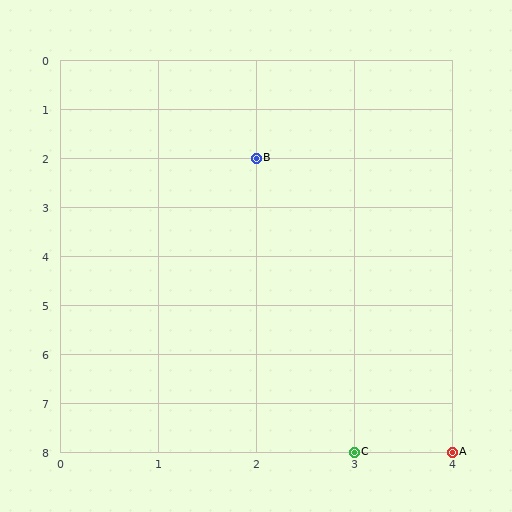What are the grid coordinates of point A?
Point A is at grid coordinates (4, 8).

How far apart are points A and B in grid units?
Points A and B are 2 columns and 6 rows apart (about 6.3 grid units diagonally).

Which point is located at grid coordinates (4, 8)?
Point A is at (4, 8).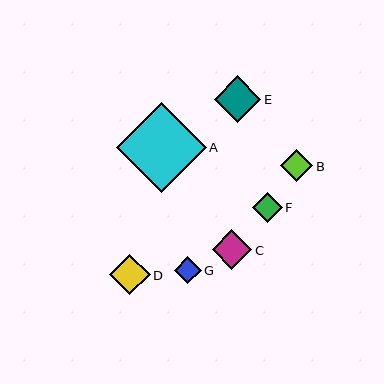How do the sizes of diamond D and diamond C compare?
Diamond D and diamond C are approximately the same size.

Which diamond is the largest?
Diamond A is the largest with a size of approximately 90 pixels.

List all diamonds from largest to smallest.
From largest to smallest: A, E, D, C, B, F, G.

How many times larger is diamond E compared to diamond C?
Diamond E is approximately 1.2 times the size of diamond C.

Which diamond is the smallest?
Diamond G is the smallest with a size of approximately 27 pixels.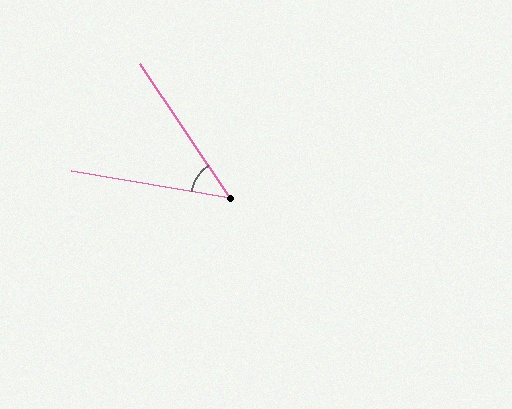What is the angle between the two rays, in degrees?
Approximately 47 degrees.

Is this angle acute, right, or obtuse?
It is acute.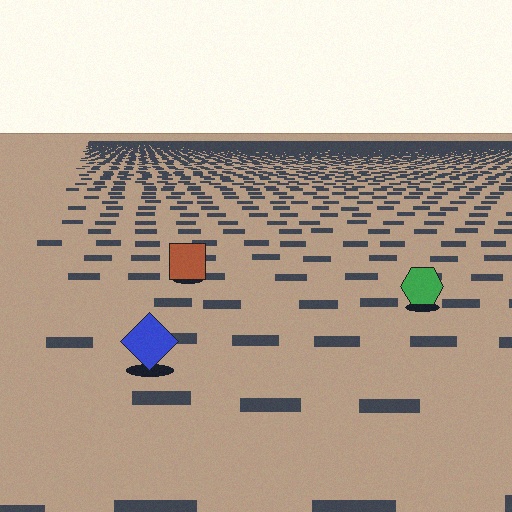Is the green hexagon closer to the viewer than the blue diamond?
No. The blue diamond is closer — you can tell from the texture gradient: the ground texture is coarser near it.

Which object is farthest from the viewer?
The brown square is farthest from the viewer. It appears smaller and the ground texture around it is denser.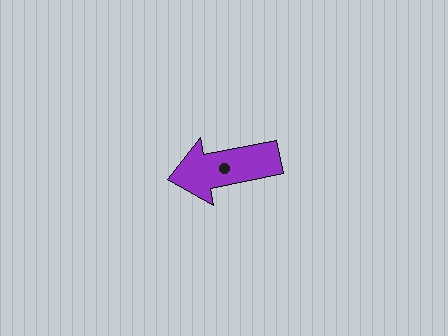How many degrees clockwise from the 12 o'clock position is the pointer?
Approximately 259 degrees.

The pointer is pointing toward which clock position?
Roughly 9 o'clock.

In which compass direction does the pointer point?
West.